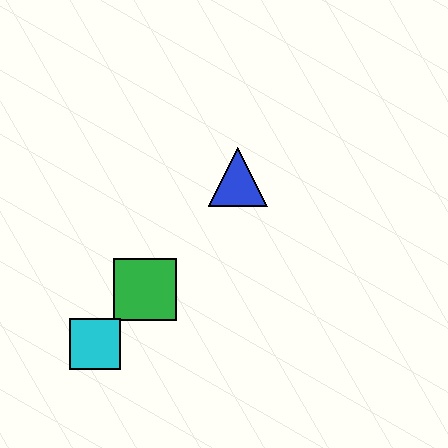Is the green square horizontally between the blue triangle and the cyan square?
Yes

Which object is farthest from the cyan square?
The blue triangle is farthest from the cyan square.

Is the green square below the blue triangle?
Yes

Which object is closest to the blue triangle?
The green square is closest to the blue triangle.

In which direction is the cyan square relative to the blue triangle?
The cyan square is below the blue triangle.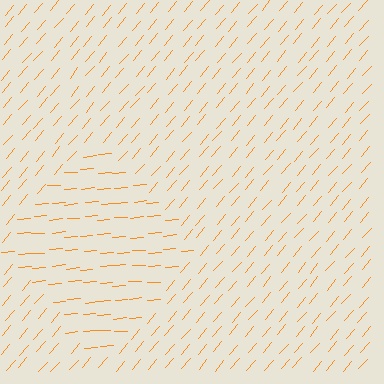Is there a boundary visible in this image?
Yes, there is a texture boundary formed by a change in line orientation.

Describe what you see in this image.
The image is filled with small orange line segments. A diamond region in the image has lines oriented differently from the surrounding lines, creating a visible texture boundary.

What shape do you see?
I see a diamond.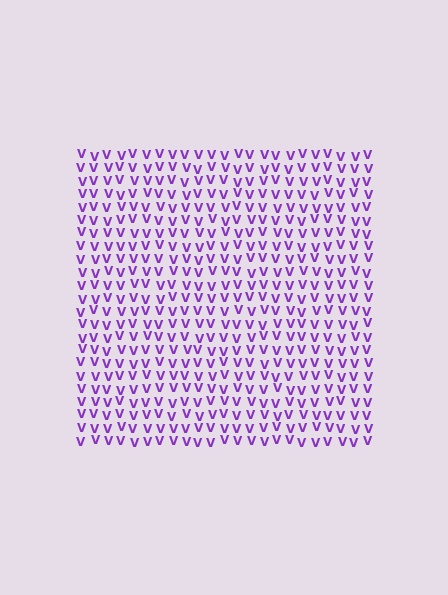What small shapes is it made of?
It is made of small letter V's.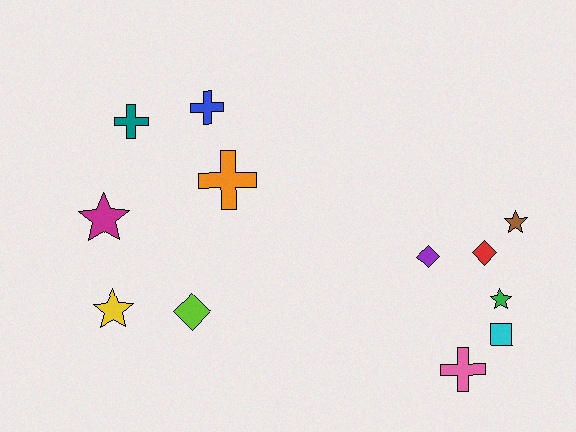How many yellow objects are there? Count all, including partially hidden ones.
There is 1 yellow object.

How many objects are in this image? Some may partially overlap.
There are 12 objects.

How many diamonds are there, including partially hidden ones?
There are 3 diamonds.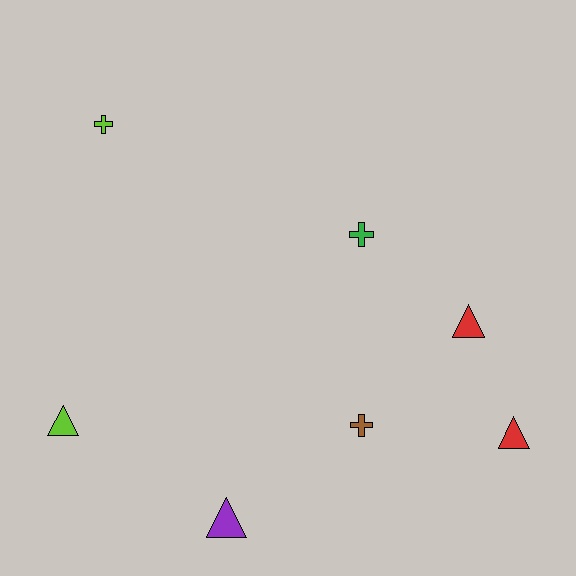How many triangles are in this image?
There are 4 triangles.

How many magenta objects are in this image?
There are no magenta objects.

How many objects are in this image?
There are 7 objects.